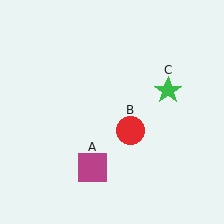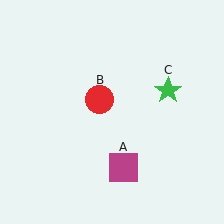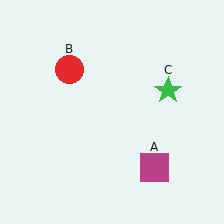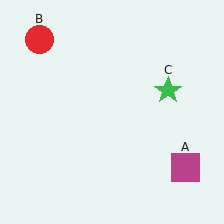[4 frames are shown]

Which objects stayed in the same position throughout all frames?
Green star (object C) remained stationary.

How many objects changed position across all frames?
2 objects changed position: magenta square (object A), red circle (object B).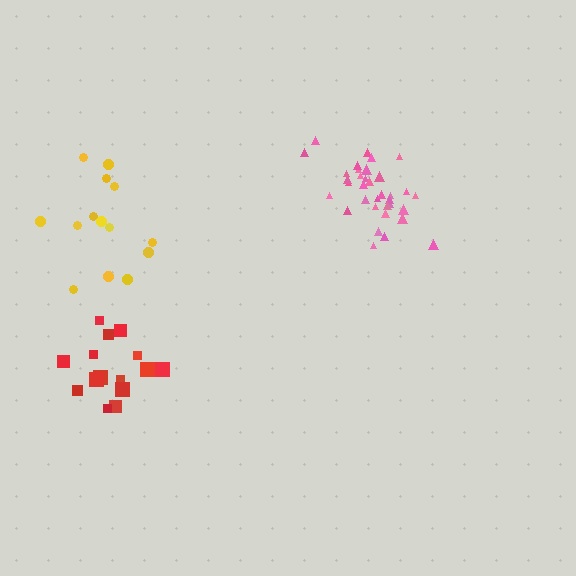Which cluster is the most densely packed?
Pink.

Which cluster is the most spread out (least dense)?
Red.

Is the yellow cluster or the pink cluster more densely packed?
Pink.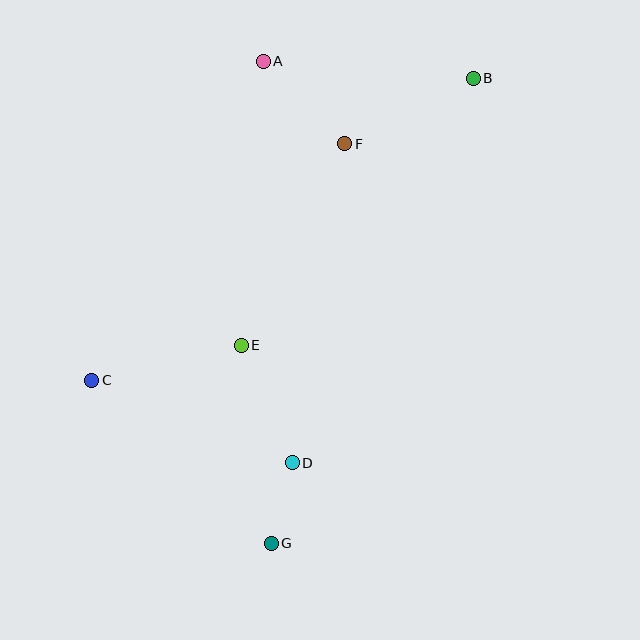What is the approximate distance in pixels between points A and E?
The distance between A and E is approximately 285 pixels.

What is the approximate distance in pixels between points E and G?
The distance between E and G is approximately 200 pixels.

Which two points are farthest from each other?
Points B and G are farthest from each other.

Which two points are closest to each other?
Points D and G are closest to each other.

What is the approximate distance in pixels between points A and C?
The distance between A and C is approximately 362 pixels.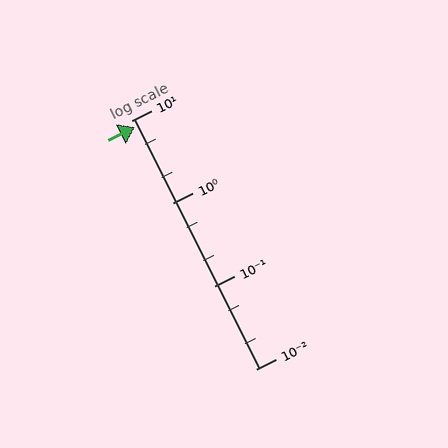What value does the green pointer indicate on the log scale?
The pointer indicates approximately 8.3.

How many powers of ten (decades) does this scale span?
The scale spans 3 decades, from 0.01 to 10.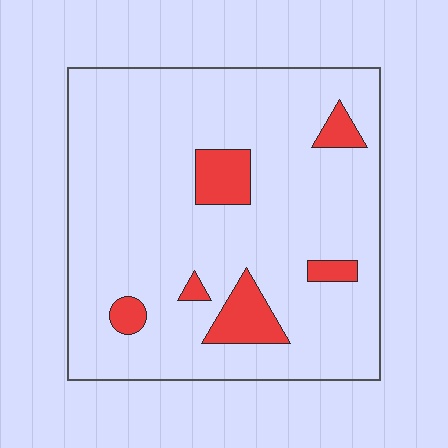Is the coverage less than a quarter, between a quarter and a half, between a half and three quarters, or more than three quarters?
Less than a quarter.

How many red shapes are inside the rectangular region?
6.